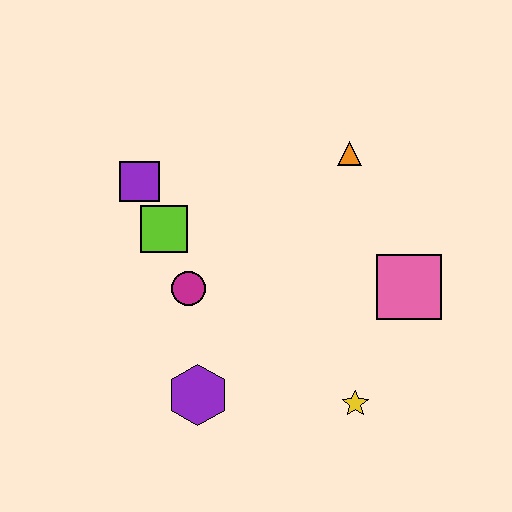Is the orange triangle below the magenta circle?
No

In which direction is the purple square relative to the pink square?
The purple square is to the left of the pink square.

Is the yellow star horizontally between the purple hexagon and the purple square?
No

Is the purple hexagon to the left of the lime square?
No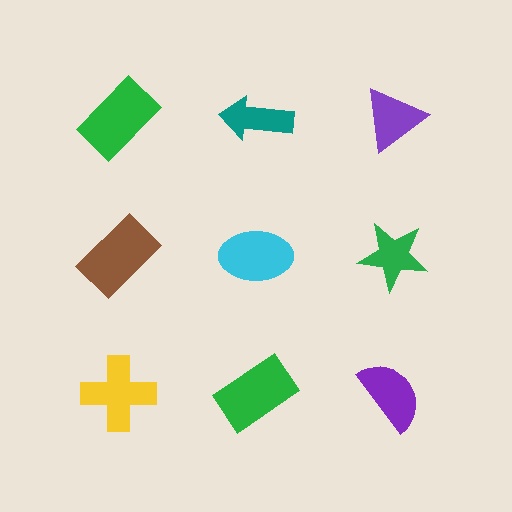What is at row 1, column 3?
A purple triangle.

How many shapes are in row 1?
3 shapes.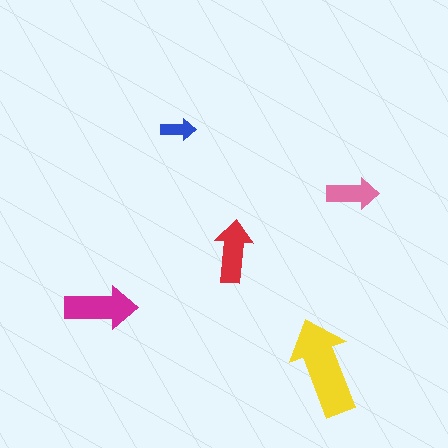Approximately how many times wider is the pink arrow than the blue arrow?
About 1.5 times wider.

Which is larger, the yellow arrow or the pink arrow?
The yellow one.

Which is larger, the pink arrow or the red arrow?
The red one.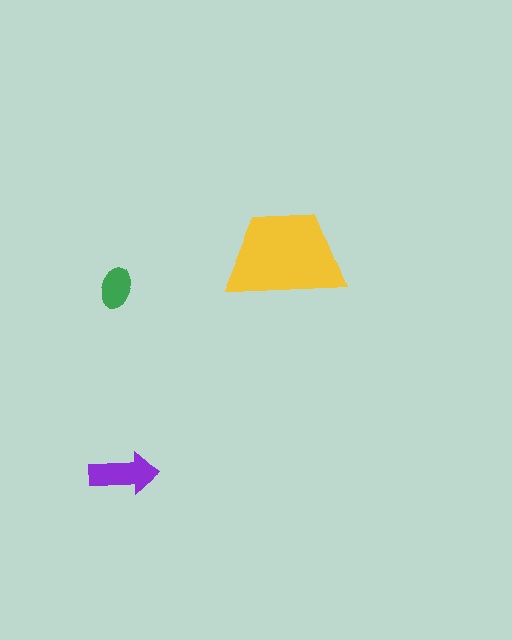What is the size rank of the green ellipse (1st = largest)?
3rd.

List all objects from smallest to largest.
The green ellipse, the purple arrow, the yellow trapezoid.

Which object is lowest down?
The purple arrow is bottommost.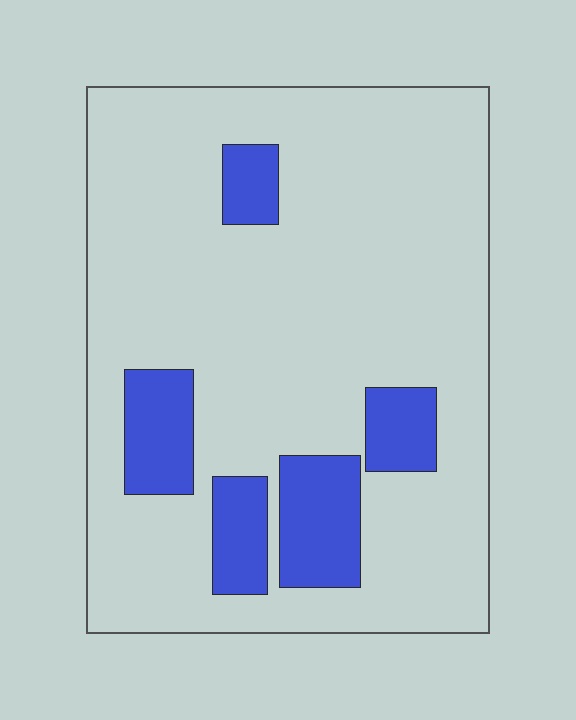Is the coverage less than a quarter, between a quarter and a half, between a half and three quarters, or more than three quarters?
Less than a quarter.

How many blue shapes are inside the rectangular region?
5.